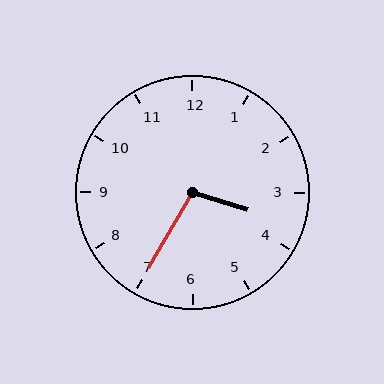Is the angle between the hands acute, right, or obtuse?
It is obtuse.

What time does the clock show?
3:35.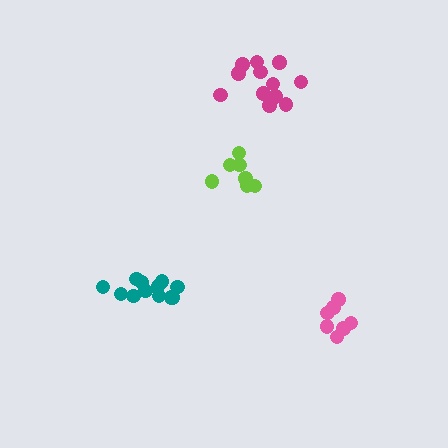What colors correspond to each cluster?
The clusters are colored: lime, pink, magenta, teal.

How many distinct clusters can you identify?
There are 4 distinct clusters.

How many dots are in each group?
Group 1: 7 dots, Group 2: 7 dots, Group 3: 12 dots, Group 4: 12 dots (38 total).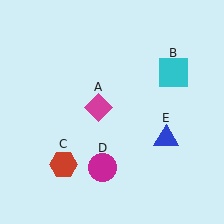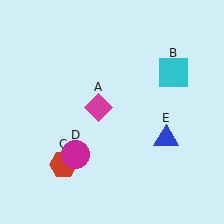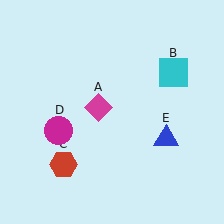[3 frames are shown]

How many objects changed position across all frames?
1 object changed position: magenta circle (object D).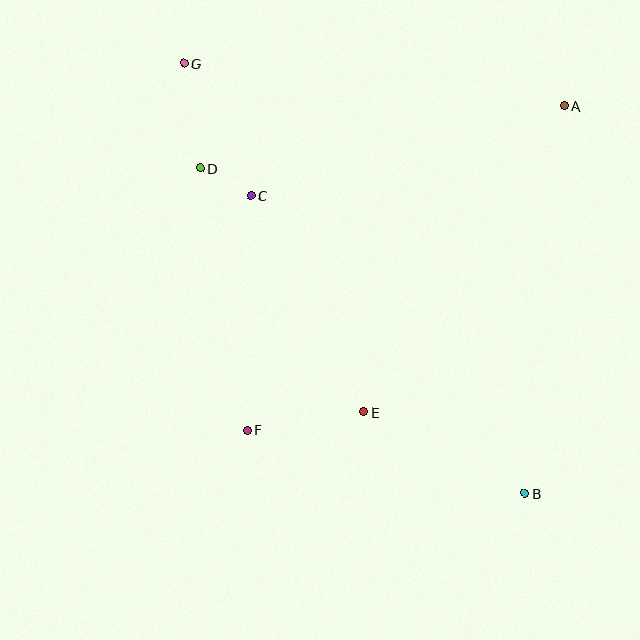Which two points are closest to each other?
Points C and D are closest to each other.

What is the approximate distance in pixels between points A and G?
The distance between A and G is approximately 383 pixels.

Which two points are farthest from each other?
Points B and G are farthest from each other.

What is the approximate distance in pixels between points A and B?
The distance between A and B is approximately 389 pixels.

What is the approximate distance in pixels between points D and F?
The distance between D and F is approximately 266 pixels.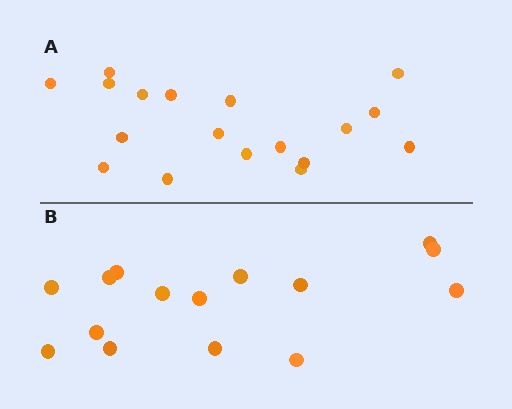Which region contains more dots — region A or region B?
Region A (the top region) has more dots.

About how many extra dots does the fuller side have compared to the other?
Region A has just a few more — roughly 2 or 3 more dots than region B.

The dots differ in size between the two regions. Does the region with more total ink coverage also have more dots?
No. Region B has more total ink coverage because its dots are larger, but region A actually contains more individual dots. Total area can be misleading — the number of items is what matters here.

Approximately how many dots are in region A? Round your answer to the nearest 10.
About 20 dots. (The exact count is 18, which rounds to 20.)